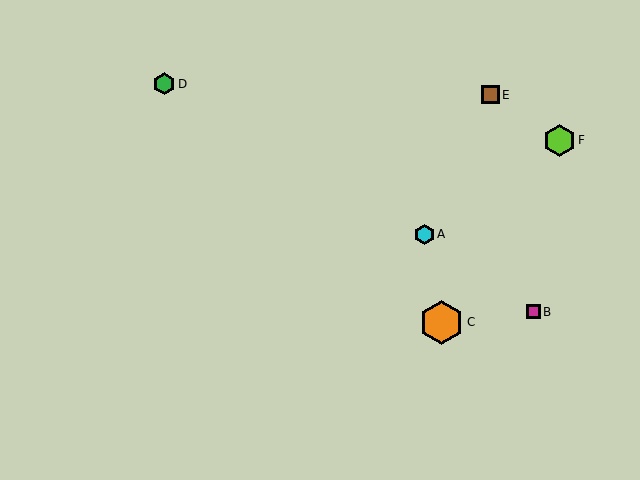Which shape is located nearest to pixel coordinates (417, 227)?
The cyan hexagon (labeled A) at (424, 234) is nearest to that location.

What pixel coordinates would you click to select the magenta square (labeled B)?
Click at (533, 312) to select the magenta square B.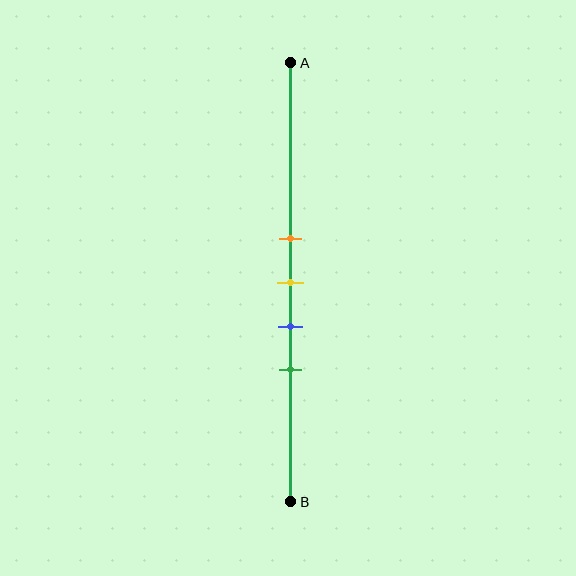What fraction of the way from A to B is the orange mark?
The orange mark is approximately 40% (0.4) of the way from A to B.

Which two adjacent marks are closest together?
The orange and yellow marks are the closest adjacent pair.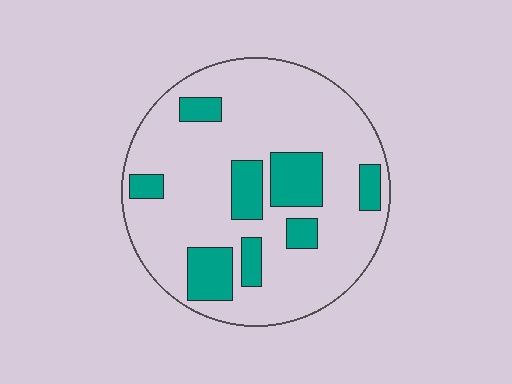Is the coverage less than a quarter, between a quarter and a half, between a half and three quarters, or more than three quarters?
Less than a quarter.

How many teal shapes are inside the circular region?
8.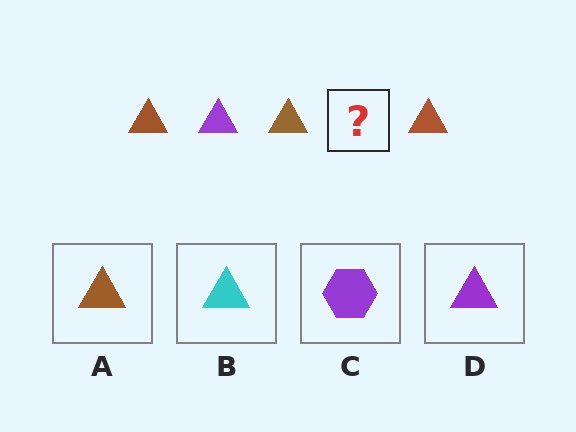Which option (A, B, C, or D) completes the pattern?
D.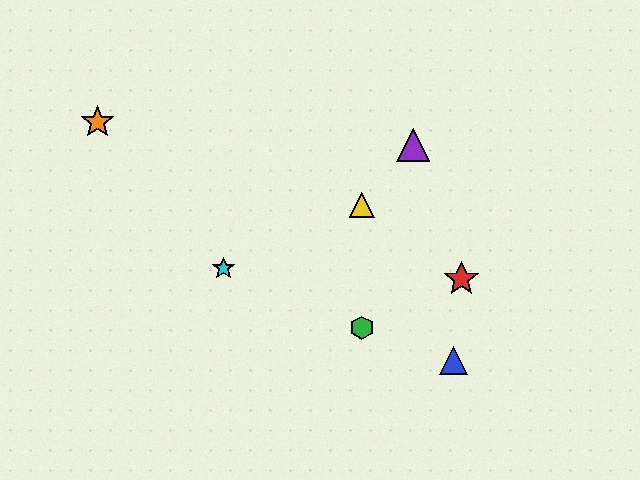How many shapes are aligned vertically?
2 shapes (the green hexagon, the yellow triangle) are aligned vertically.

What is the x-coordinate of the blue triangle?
The blue triangle is at x≈453.